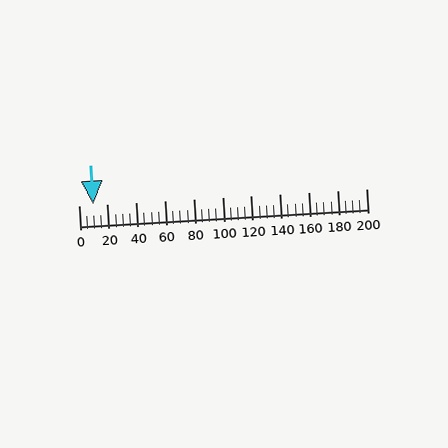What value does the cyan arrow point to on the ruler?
The cyan arrow points to approximately 10.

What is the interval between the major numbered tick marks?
The major tick marks are spaced 20 units apart.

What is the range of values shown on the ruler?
The ruler shows values from 0 to 200.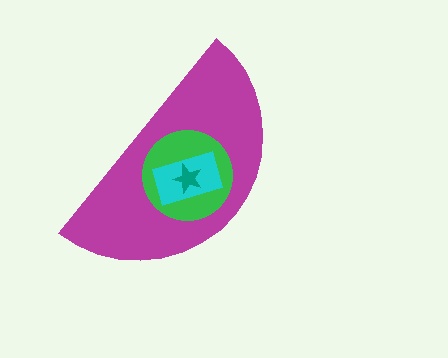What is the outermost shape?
The magenta semicircle.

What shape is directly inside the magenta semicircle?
The green circle.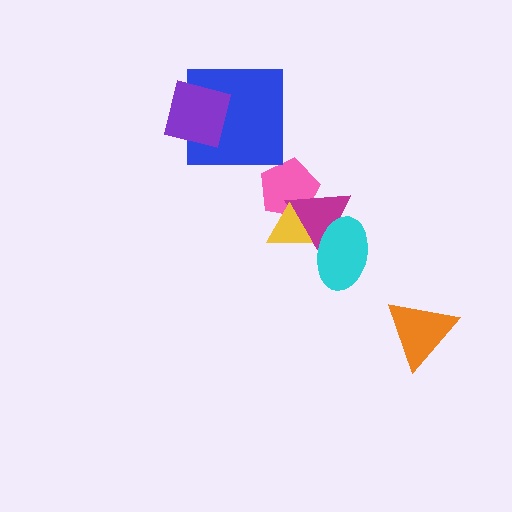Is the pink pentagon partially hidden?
Yes, it is partially covered by another shape.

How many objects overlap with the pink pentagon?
2 objects overlap with the pink pentagon.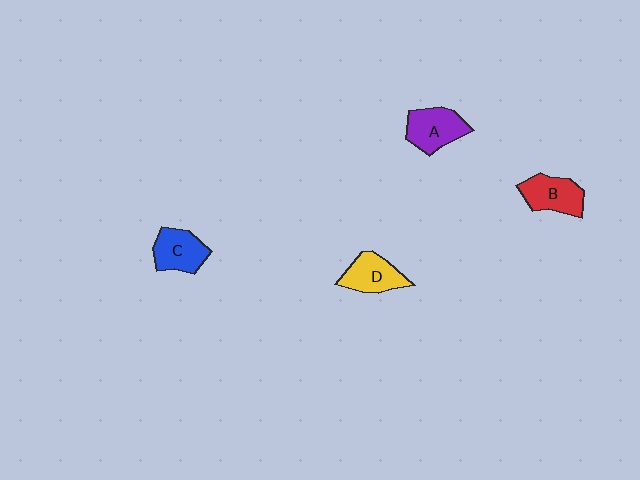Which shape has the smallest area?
Shape D (yellow).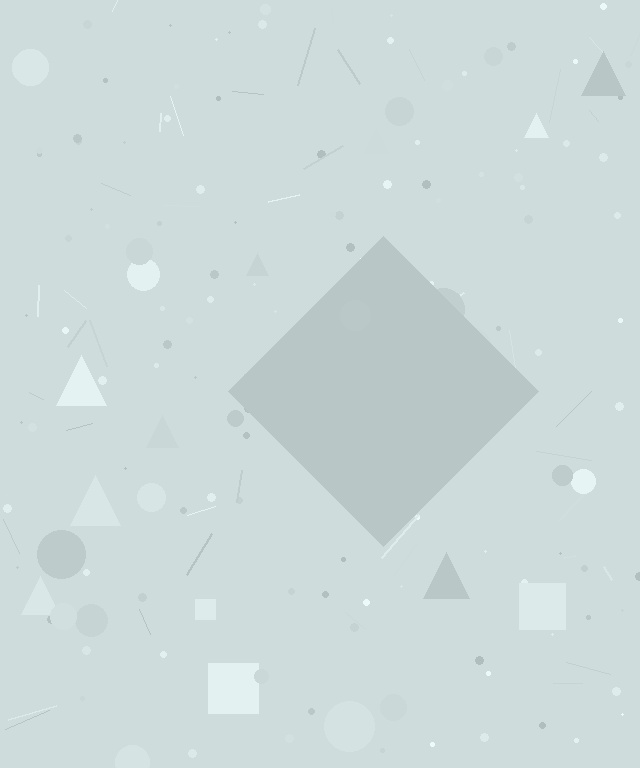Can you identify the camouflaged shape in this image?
The camouflaged shape is a diamond.